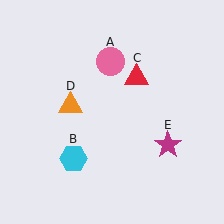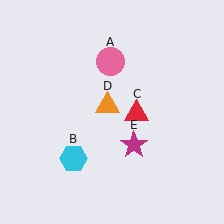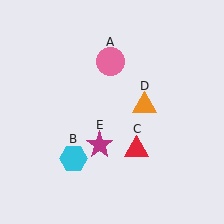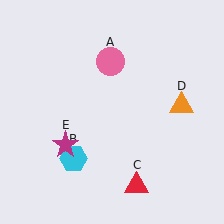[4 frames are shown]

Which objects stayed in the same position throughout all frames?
Pink circle (object A) and cyan hexagon (object B) remained stationary.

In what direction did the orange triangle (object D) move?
The orange triangle (object D) moved right.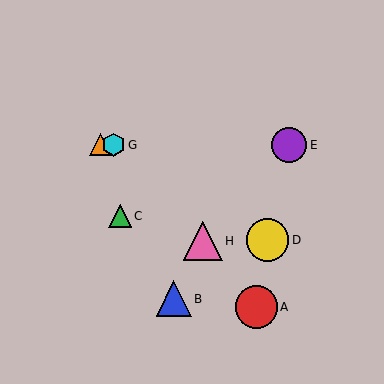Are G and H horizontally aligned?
No, G is at y≈145 and H is at y≈241.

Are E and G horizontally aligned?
Yes, both are at y≈145.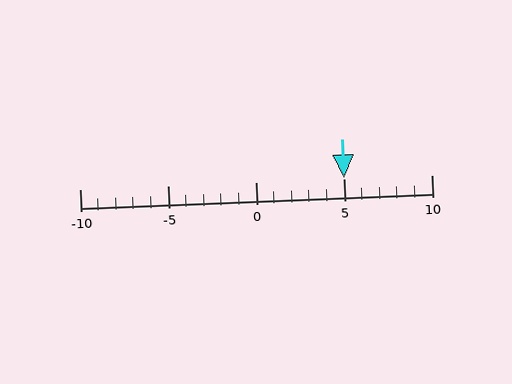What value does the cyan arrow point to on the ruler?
The cyan arrow points to approximately 5.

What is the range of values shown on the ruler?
The ruler shows values from -10 to 10.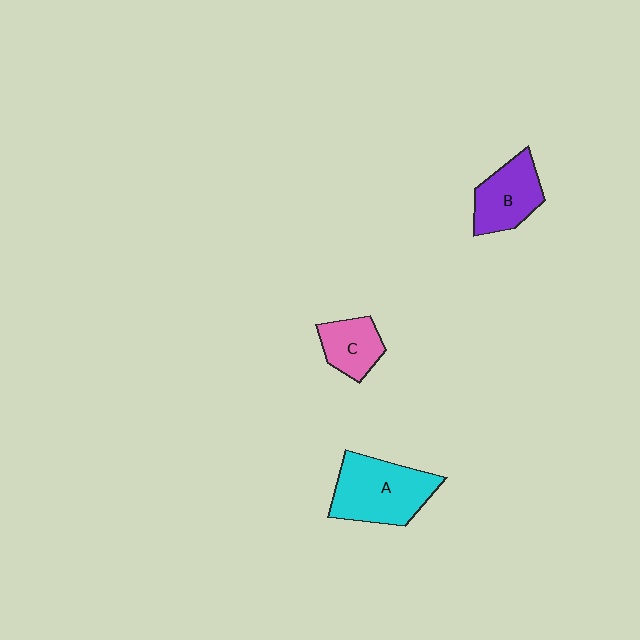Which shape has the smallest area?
Shape C (pink).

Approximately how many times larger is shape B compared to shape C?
Approximately 1.3 times.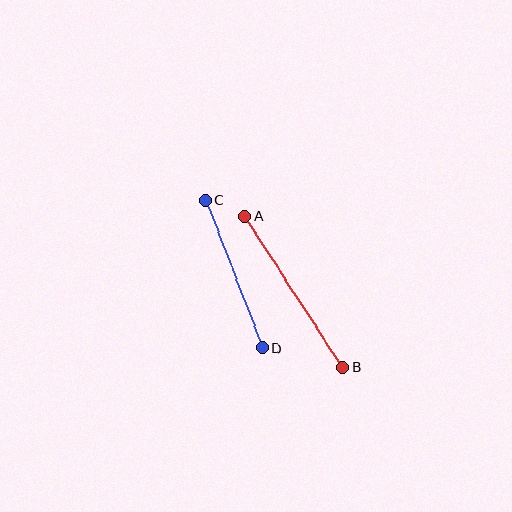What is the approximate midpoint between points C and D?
The midpoint is at approximately (234, 274) pixels.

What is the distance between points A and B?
The distance is approximately 180 pixels.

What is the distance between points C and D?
The distance is approximately 158 pixels.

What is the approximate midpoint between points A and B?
The midpoint is at approximately (294, 292) pixels.